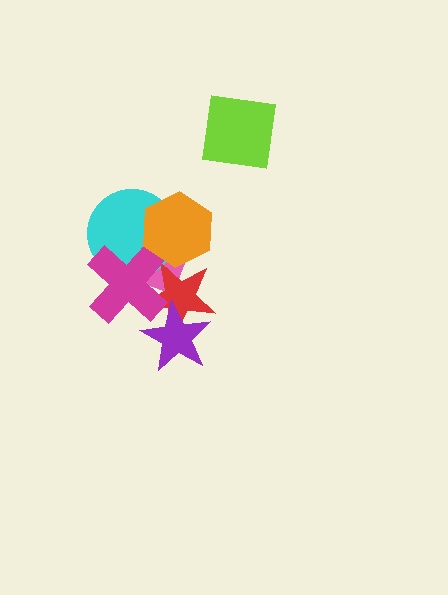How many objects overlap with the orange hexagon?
3 objects overlap with the orange hexagon.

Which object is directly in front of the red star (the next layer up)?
The purple star is directly in front of the red star.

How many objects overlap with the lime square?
0 objects overlap with the lime square.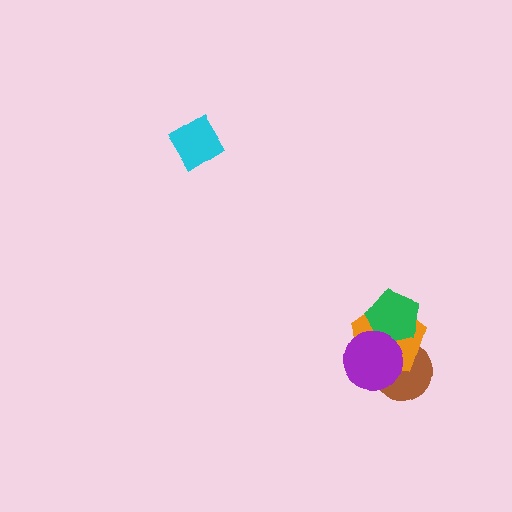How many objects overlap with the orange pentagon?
3 objects overlap with the orange pentagon.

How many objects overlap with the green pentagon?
2 objects overlap with the green pentagon.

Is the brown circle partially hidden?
Yes, it is partially covered by another shape.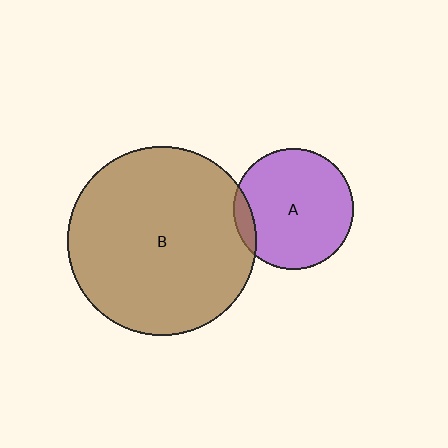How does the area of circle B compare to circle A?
Approximately 2.5 times.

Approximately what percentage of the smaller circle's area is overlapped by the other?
Approximately 10%.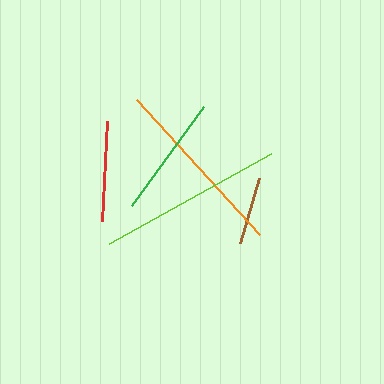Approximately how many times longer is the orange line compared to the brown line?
The orange line is approximately 2.7 times the length of the brown line.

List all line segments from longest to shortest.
From longest to shortest: lime, orange, green, red, brown.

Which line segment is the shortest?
The brown line is the shortest at approximately 67 pixels.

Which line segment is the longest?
The lime line is the longest at approximately 186 pixels.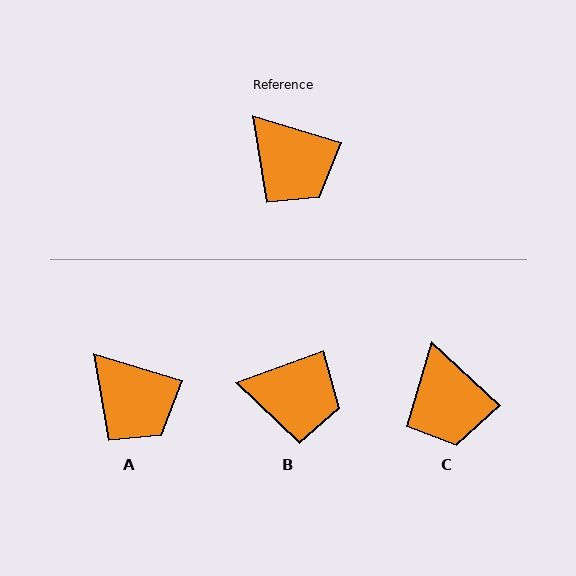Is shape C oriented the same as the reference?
No, it is off by about 26 degrees.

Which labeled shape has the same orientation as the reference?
A.